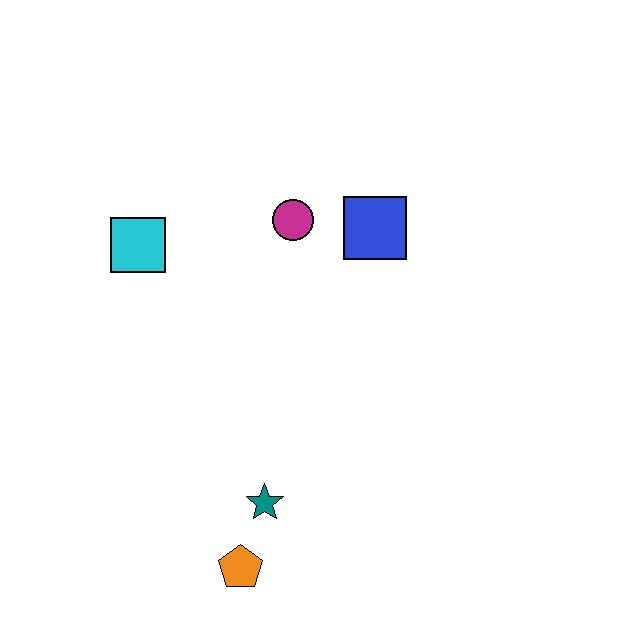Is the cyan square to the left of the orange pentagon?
Yes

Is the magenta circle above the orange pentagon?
Yes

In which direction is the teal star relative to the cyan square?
The teal star is below the cyan square.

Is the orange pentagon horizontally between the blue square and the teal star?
No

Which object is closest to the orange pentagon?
The teal star is closest to the orange pentagon.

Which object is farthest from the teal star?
The blue square is farthest from the teal star.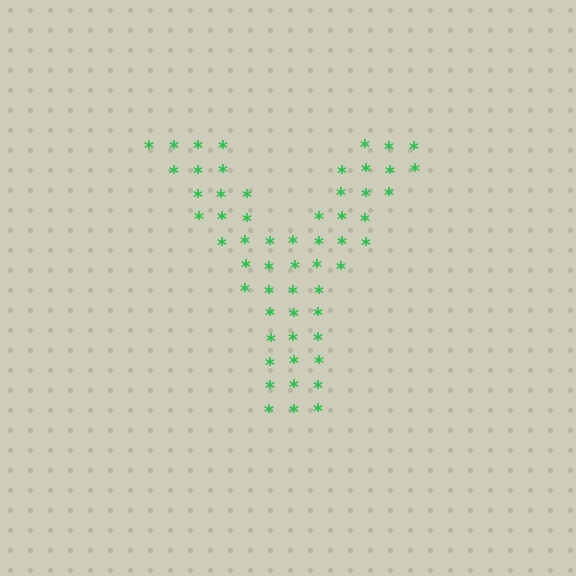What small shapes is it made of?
It is made of small asterisks.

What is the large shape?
The large shape is the letter Y.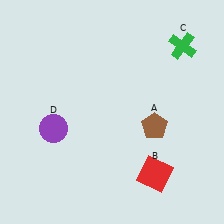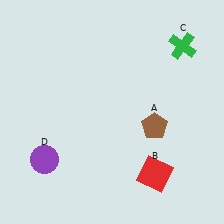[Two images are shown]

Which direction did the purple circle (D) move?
The purple circle (D) moved down.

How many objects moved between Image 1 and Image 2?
1 object moved between the two images.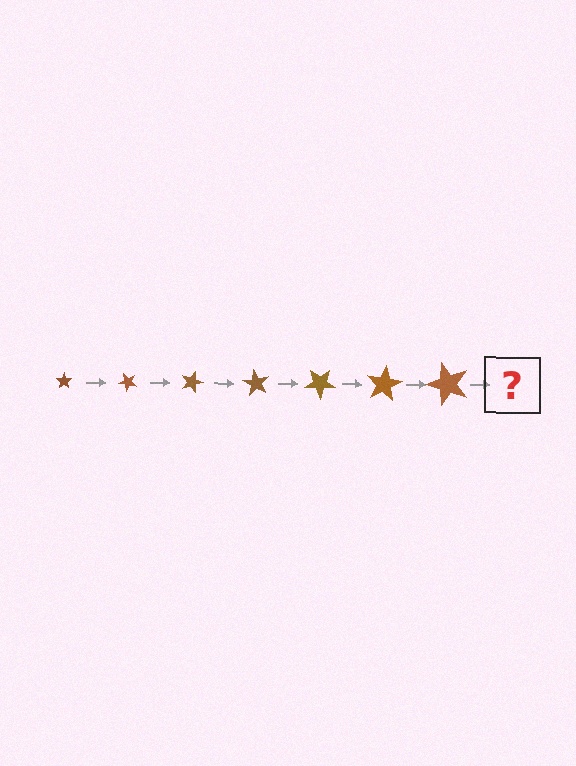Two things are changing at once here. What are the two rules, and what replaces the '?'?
The two rules are that the star grows larger each step and it rotates 45 degrees each step. The '?' should be a star, larger than the previous one and rotated 315 degrees from the start.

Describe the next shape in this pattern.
It should be a star, larger than the previous one and rotated 315 degrees from the start.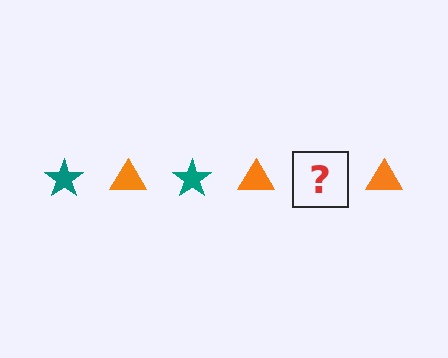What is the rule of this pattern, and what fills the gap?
The rule is that the pattern alternates between teal star and orange triangle. The gap should be filled with a teal star.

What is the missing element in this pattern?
The missing element is a teal star.